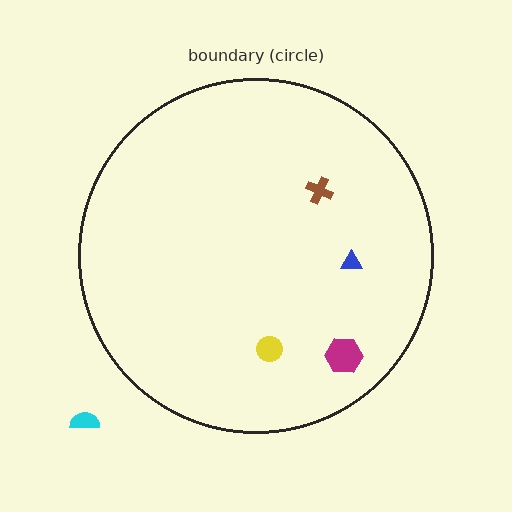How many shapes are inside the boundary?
4 inside, 1 outside.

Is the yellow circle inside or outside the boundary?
Inside.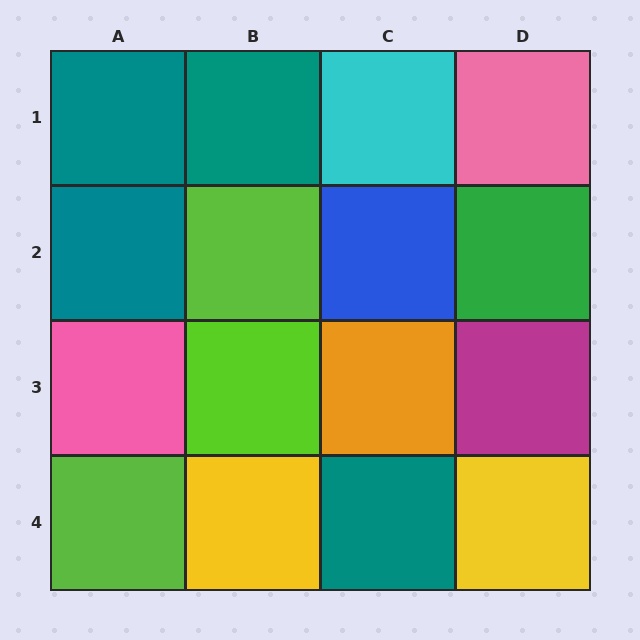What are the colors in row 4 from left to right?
Lime, yellow, teal, yellow.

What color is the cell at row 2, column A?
Teal.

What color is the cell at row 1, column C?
Cyan.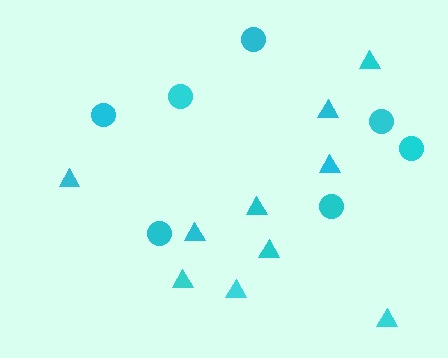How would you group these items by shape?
There are 2 groups: one group of circles (7) and one group of triangles (10).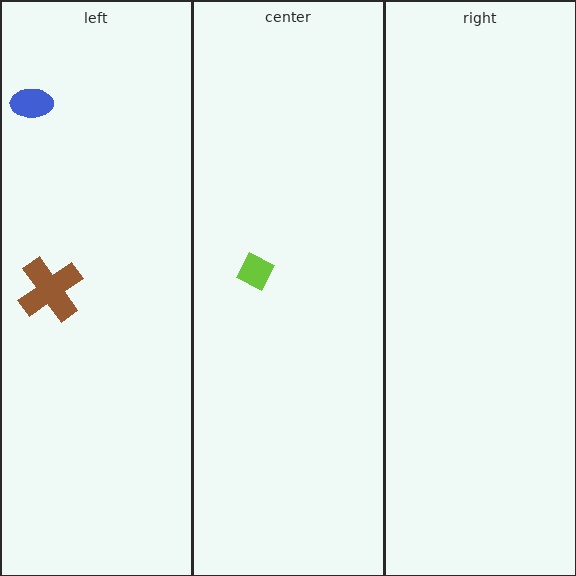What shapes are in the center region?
The lime diamond.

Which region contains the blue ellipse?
The left region.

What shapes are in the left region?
The brown cross, the blue ellipse.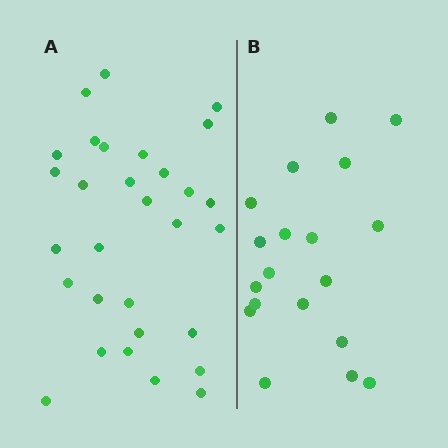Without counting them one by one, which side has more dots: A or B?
Region A (the left region) has more dots.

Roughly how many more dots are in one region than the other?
Region A has roughly 12 or so more dots than region B.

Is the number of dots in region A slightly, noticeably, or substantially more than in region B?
Region A has substantially more. The ratio is roughly 1.6 to 1.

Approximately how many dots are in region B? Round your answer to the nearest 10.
About 20 dots. (The exact count is 19, which rounds to 20.)